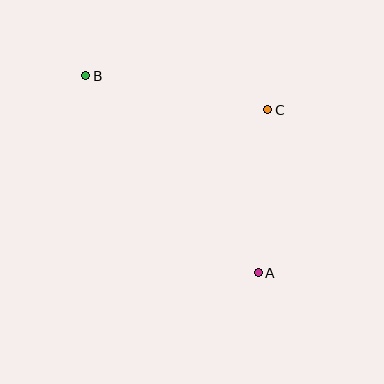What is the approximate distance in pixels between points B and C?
The distance between B and C is approximately 185 pixels.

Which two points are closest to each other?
Points A and C are closest to each other.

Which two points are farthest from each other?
Points A and B are farthest from each other.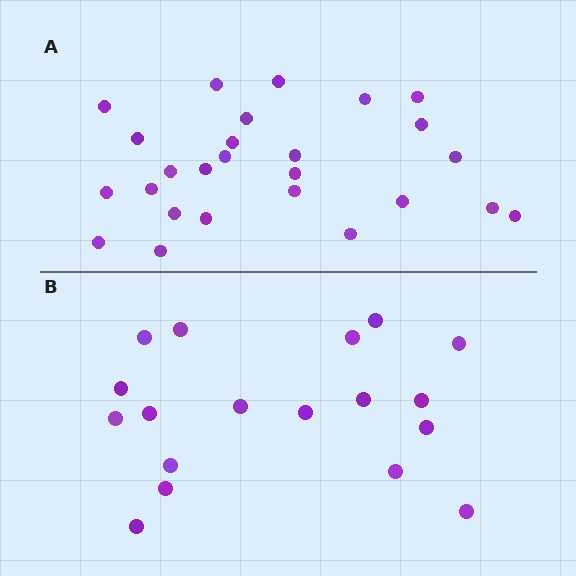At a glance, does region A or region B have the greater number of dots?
Region A (the top region) has more dots.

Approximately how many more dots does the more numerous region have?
Region A has roughly 8 or so more dots than region B.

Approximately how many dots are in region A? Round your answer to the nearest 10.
About 30 dots. (The exact count is 26, which rounds to 30.)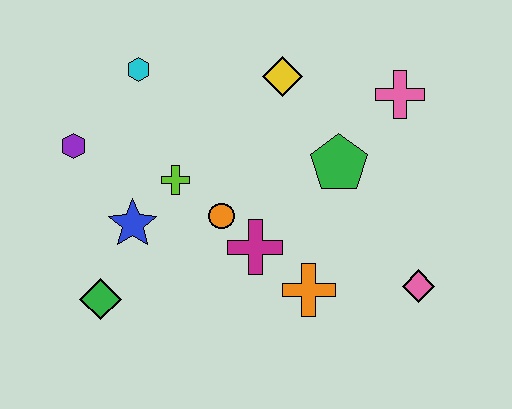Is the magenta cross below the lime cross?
Yes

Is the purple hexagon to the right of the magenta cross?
No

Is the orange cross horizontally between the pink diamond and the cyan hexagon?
Yes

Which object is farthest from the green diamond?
The pink cross is farthest from the green diamond.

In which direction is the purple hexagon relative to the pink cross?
The purple hexagon is to the left of the pink cross.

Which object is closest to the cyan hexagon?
The purple hexagon is closest to the cyan hexagon.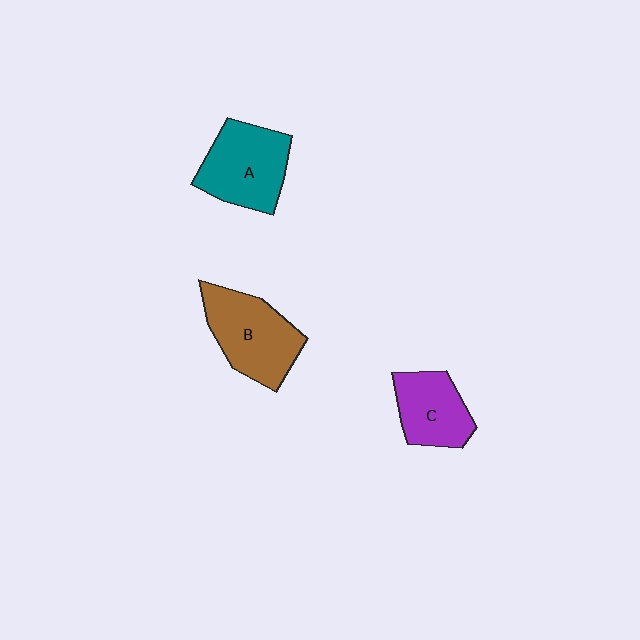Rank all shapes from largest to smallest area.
From largest to smallest: B (brown), A (teal), C (purple).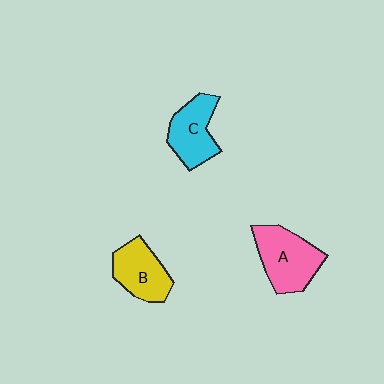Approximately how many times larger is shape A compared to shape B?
Approximately 1.2 times.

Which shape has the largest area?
Shape A (pink).